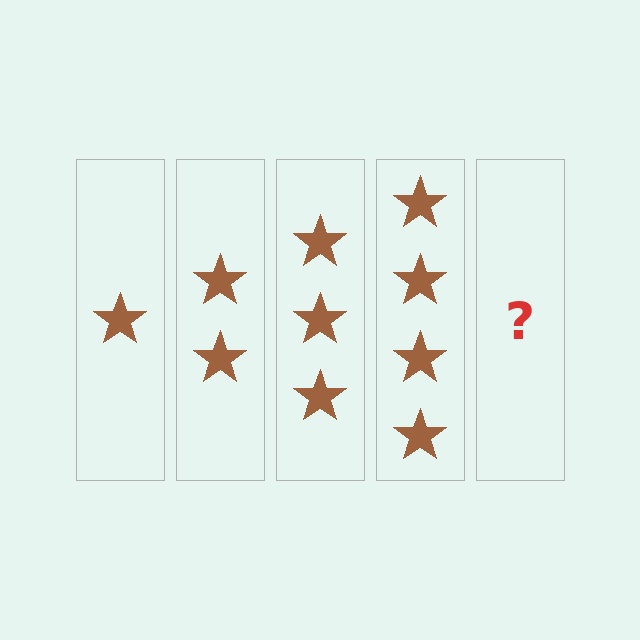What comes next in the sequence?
The next element should be 5 stars.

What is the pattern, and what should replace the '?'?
The pattern is that each step adds one more star. The '?' should be 5 stars.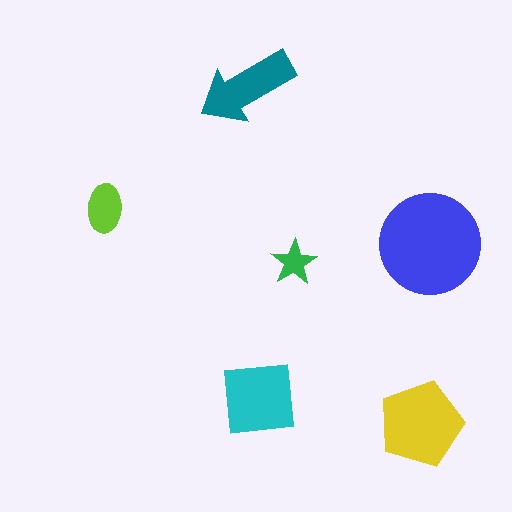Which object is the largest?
The blue circle.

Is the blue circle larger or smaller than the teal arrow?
Larger.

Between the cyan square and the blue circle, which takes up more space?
The blue circle.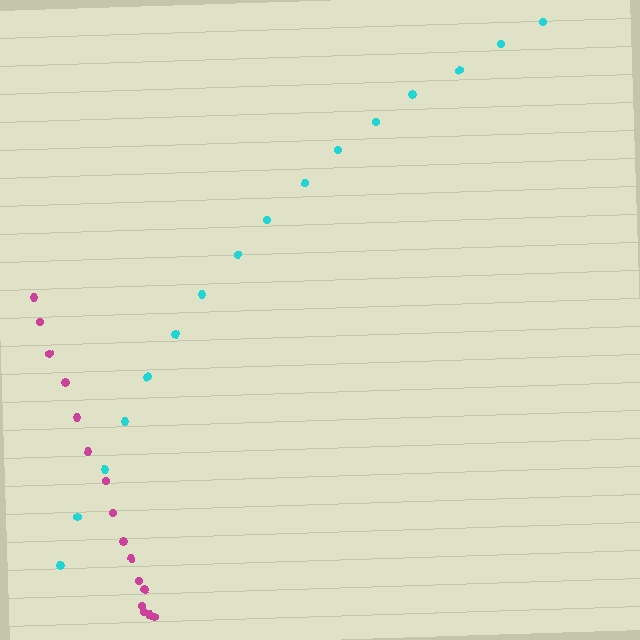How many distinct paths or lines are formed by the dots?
There are 2 distinct paths.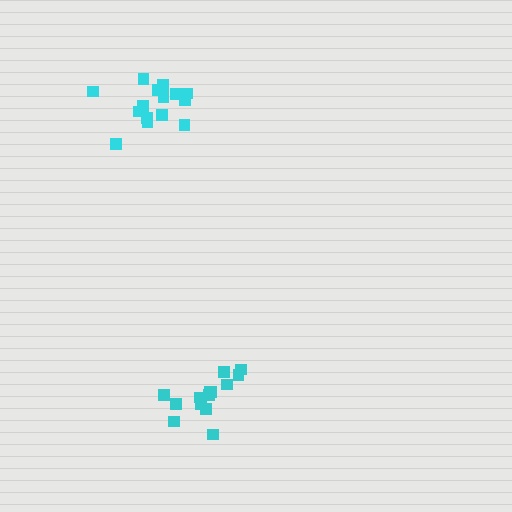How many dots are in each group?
Group 1: 16 dots, Group 2: 14 dots (30 total).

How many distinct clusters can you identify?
There are 2 distinct clusters.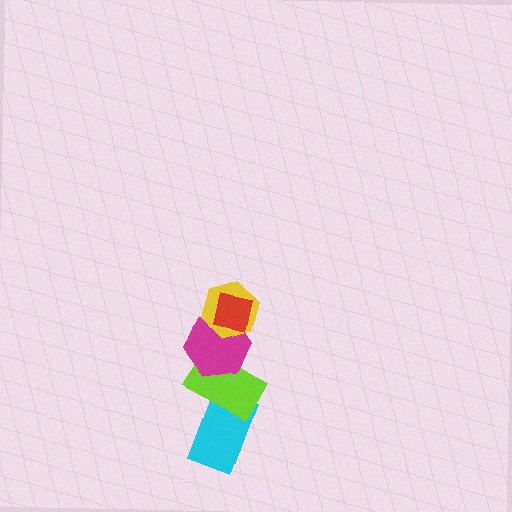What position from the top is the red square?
The red square is 1st from the top.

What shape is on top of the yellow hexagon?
The red square is on top of the yellow hexagon.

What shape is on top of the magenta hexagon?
The yellow hexagon is on top of the magenta hexagon.